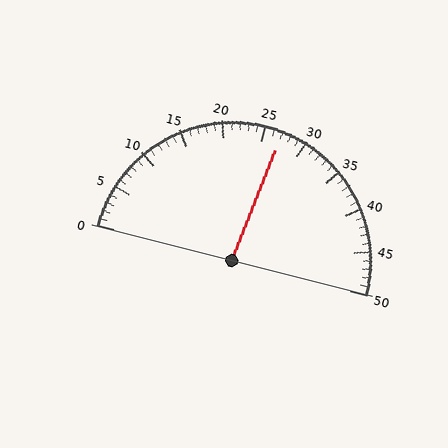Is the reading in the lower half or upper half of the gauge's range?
The reading is in the upper half of the range (0 to 50).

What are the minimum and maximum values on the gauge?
The gauge ranges from 0 to 50.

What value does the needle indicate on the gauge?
The needle indicates approximately 27.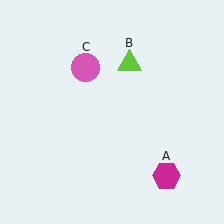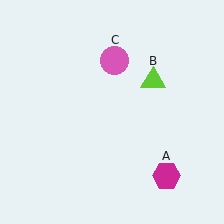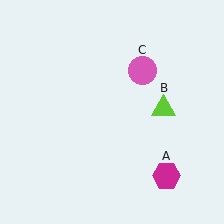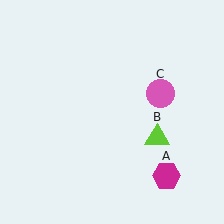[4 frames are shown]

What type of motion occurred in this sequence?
The lime triangle (object B), pink circle (object C) rotated clockwise around the center of the scene.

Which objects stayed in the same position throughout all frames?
Magenta hexagon (object A) remained stationary.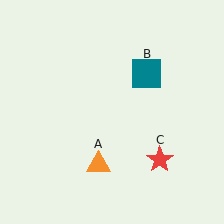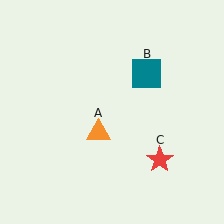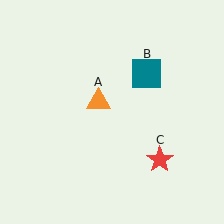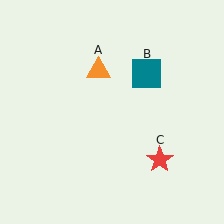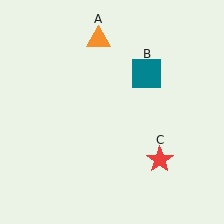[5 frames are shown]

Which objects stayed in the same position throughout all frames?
Teal square (object B) and red star (object C) remained stationary.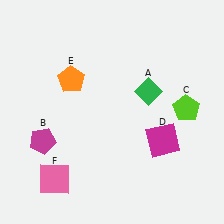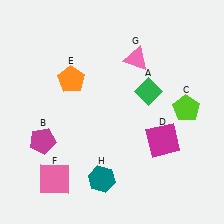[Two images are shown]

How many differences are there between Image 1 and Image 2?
There are 2 differences between the two images.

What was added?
A pink triangle (G), a teal hexagon (H) were added in Image 2.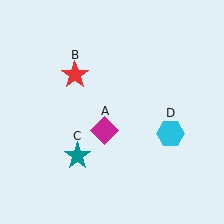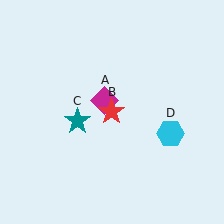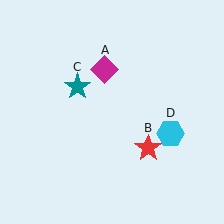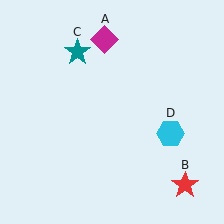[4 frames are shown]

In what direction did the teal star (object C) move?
The teal star (object C) moved up.